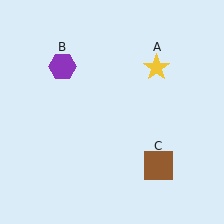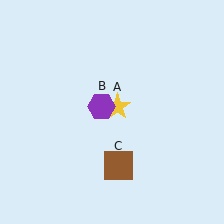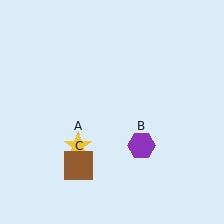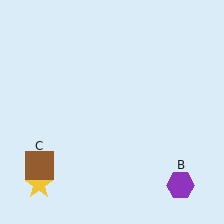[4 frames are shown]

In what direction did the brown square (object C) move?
The brown square (object C) moved left.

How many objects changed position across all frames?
3 objects changed position: yellow star (object A), purple hexagon (object B), brown square (object C).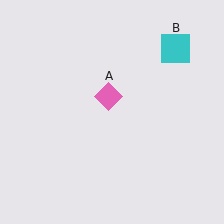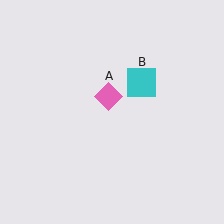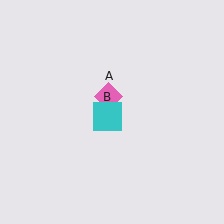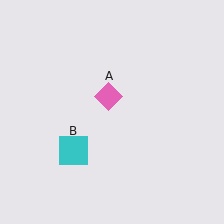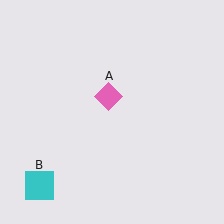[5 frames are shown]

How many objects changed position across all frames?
1 object changed position: cyan square (object B).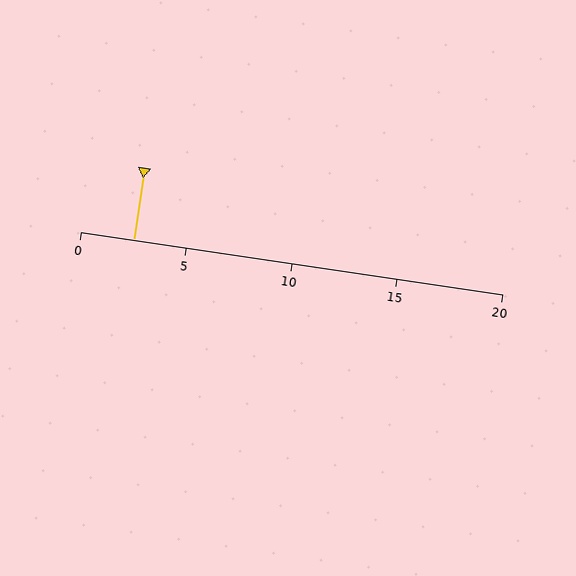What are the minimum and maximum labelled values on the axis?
The axis runs from 0 to 20.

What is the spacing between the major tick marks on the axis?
The major ticks are spaced 5 apart.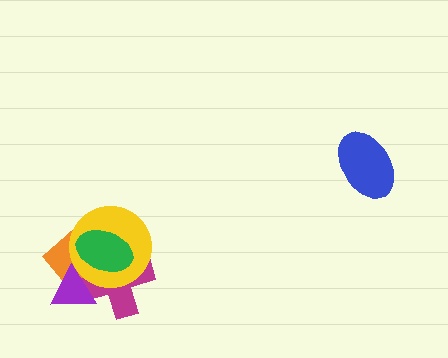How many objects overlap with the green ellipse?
3 objects overlap with the green ellipse.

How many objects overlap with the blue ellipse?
0 objects overlap with the blue ellipse.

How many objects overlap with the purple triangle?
3 objects overlap with the purple triangle.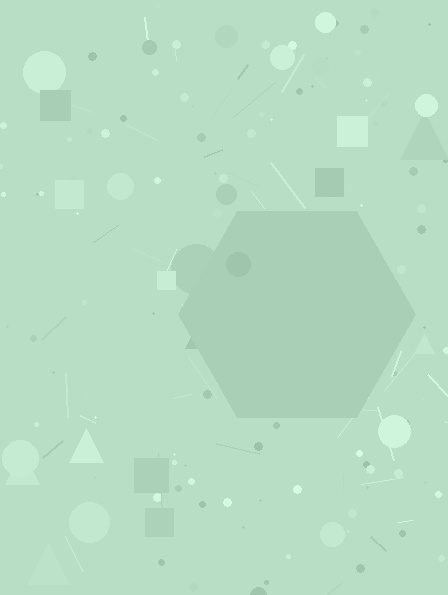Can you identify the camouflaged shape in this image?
The camouflaged shape is a hexagon.